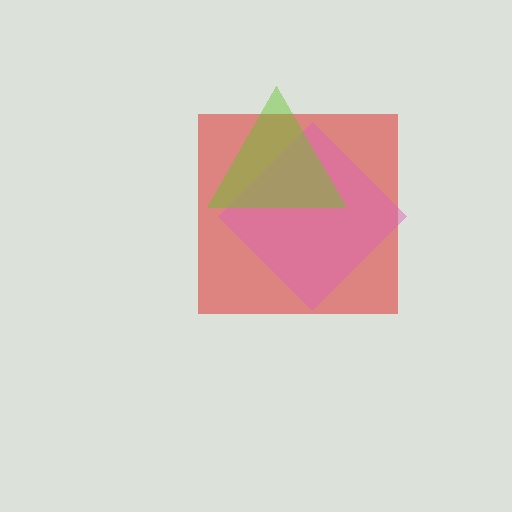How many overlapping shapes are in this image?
There are 3 overlapping shapes in the image.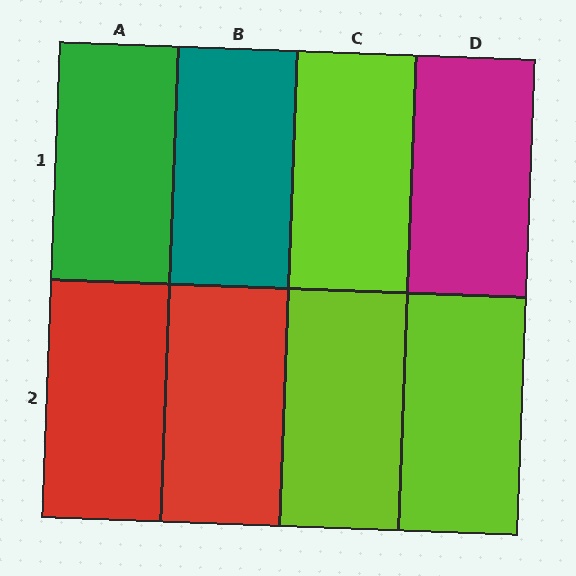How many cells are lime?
3 cells are lime.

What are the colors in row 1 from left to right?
Green, teal, lime, magenta.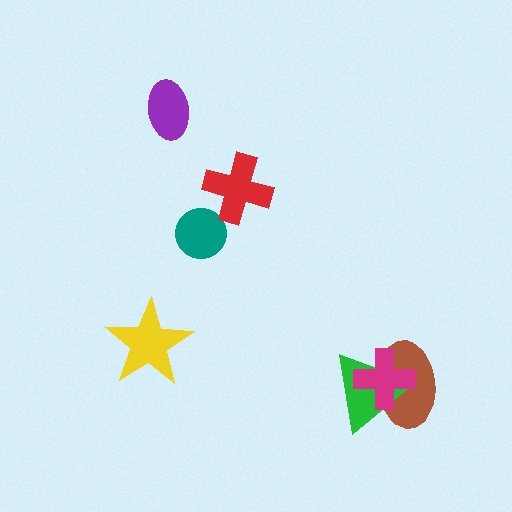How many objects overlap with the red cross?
0 objects overlap with the red cross.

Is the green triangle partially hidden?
Yes, it is partially covered by another shape.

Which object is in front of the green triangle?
The magenta cross is in front of the green triangle.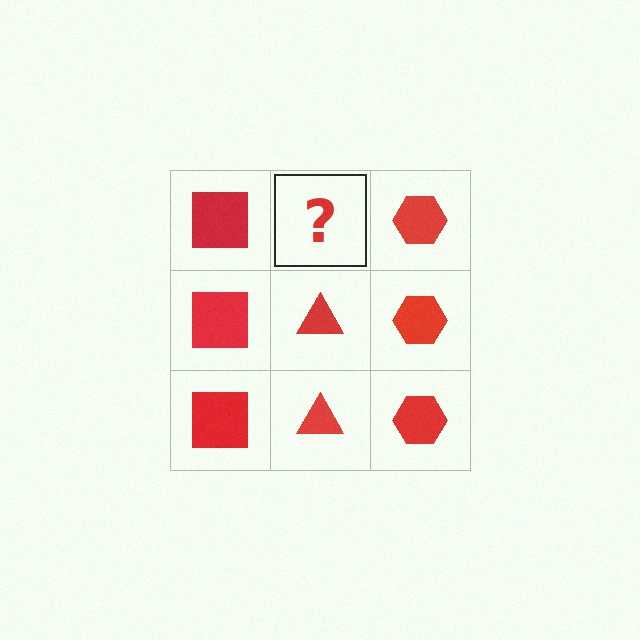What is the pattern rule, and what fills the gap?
The rule is that each column has a consistent shape. The gap should be filled with a red triangle.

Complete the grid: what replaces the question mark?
The question mark should be replaced with a red triangle.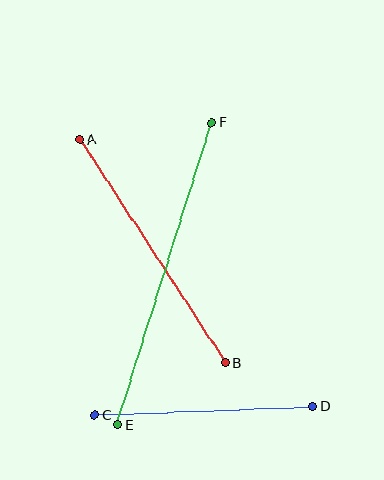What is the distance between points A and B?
The distance is approximately 267 pixels.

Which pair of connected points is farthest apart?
Points E and F are farthest apart.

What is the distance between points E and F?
The distance is approximately 316 pixels.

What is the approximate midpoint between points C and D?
The midpoint is at approximately (204, 411) pixels.